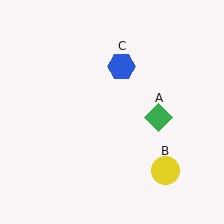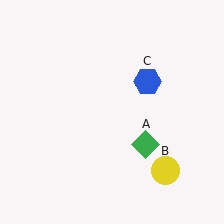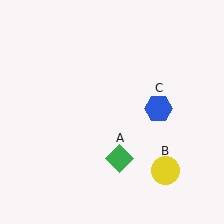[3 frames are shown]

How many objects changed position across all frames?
2 objects changed position: green diamond (object A), blue hexagon (object C).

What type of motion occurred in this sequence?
The green diamond (object A), blue hexagon (object C) rotated clockwise around the center of the scene.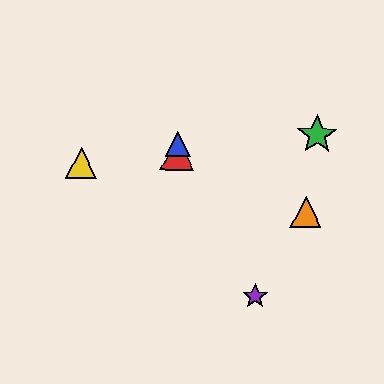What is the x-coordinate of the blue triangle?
The blue triangle is at x≈178.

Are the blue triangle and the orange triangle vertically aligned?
No, the blue triangle is at x≈178 and the orange triangle is at x≈306.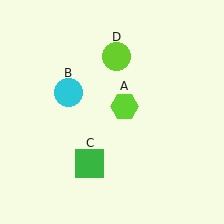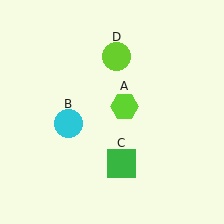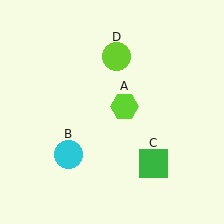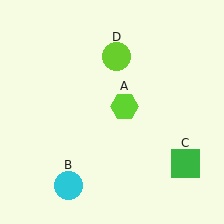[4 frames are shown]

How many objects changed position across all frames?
2 objects changed position: cyan circle (object B), green square (object C).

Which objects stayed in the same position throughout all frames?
Lime hexagon (object A) and lime circle (object D) remained stationary.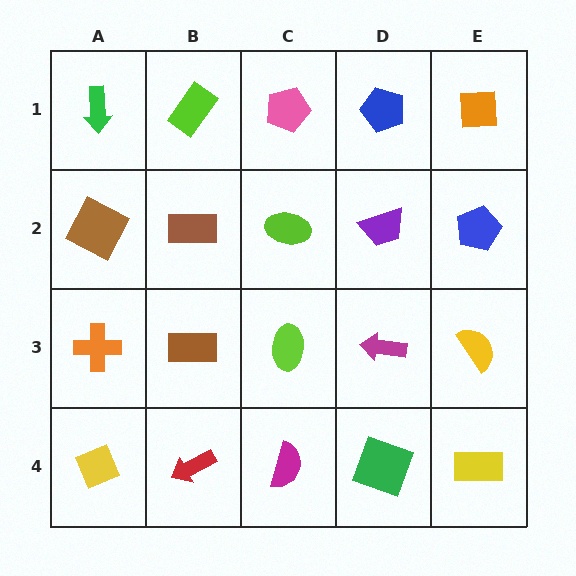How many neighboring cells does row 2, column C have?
4.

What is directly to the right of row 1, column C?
A blue pentagon.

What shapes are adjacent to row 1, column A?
A brown square (row 2, column A), a lime rectangle (row 1, column B).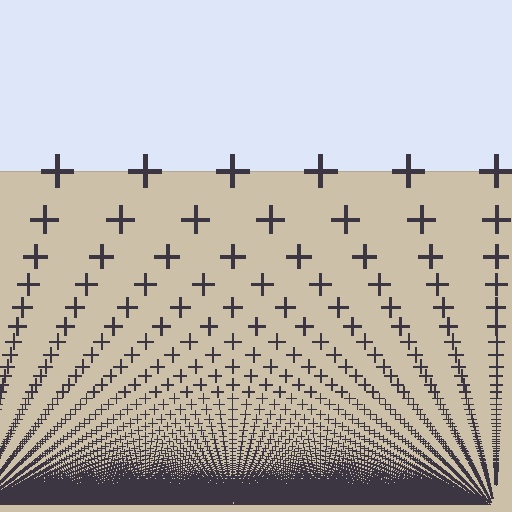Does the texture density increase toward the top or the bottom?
Density increases toward the bottom.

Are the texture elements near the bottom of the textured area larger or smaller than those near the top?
Smaller. The gradient is inverted — elements near the bottom are smaller and denser.